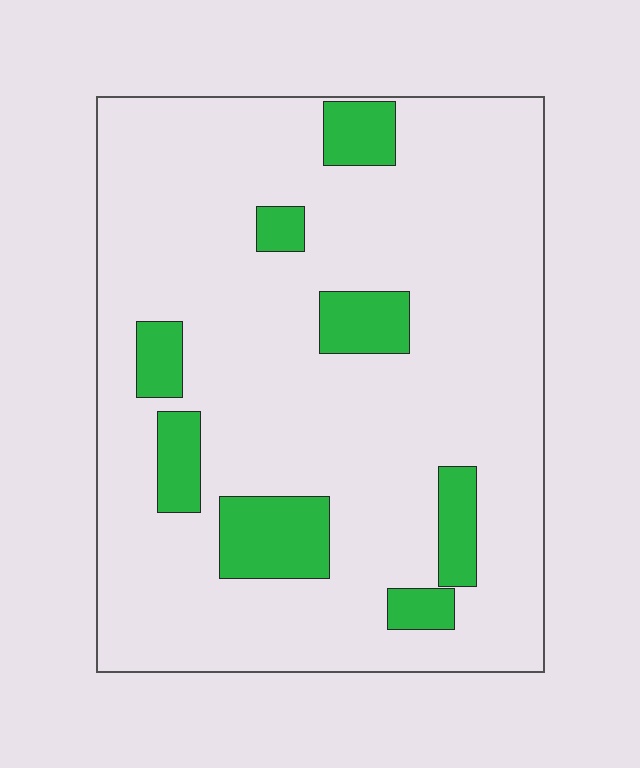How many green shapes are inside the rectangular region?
8.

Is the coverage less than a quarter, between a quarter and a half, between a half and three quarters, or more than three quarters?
Less than a quarter.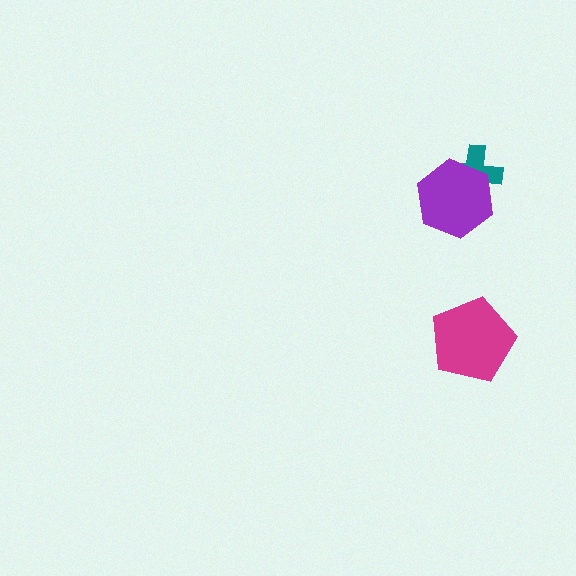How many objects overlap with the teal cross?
1 object overlaps with the teal cross.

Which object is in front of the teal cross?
The purple hexagon is in front of the teal cross.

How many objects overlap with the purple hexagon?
1 object overlaps with the purple hexagon.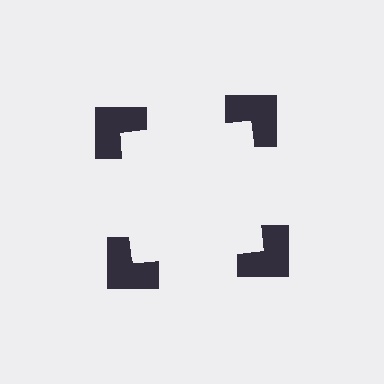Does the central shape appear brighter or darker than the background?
It typically appears slightly brighter than the background, even though no actual brightness change is drawn.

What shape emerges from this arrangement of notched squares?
An illusory square — its edges are inferred from the aligned wedge cuts in the notched squares, not physically drawn.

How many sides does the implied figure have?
4 sides.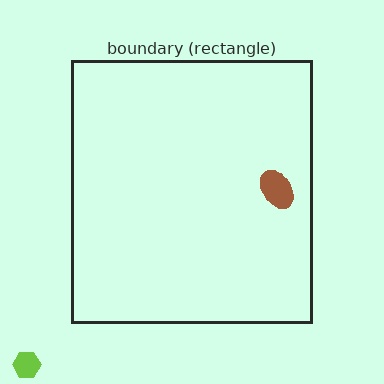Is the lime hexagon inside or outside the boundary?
Outside.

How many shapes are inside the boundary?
1 inside, 1 outside.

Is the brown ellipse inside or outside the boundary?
Inside.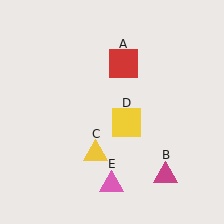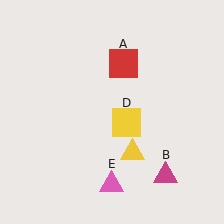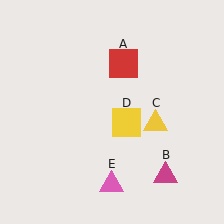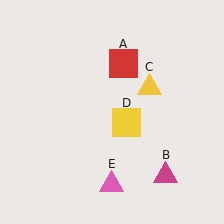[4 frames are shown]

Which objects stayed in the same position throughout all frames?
Red square (object A) and magenta triangle (object B) and yellow square (object D) and pink triangle (object E) remained stationary.